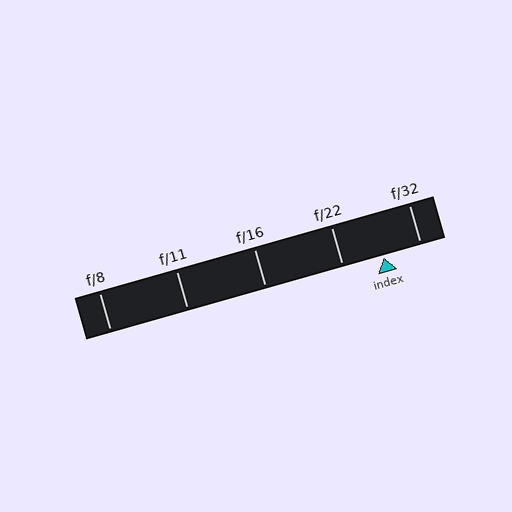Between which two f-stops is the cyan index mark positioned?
The index mark is between f/22 and f/32.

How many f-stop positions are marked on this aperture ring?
There are 5 f-stop positions marked.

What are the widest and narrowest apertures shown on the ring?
The widest aperture shown is f/8 and the narrowest is f/32.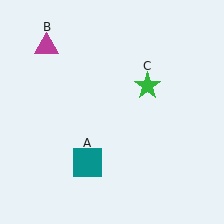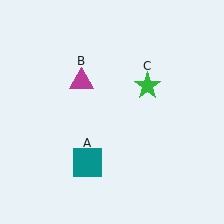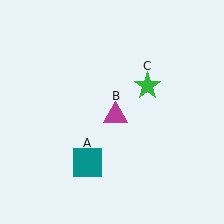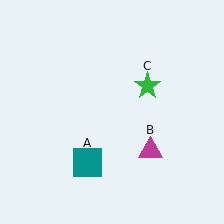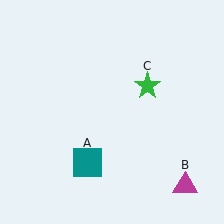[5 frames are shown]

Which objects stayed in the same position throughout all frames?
Teal square (object A) and green star (object C) remained stationary.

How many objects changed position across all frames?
1 object changed position: magenta triangle (object B).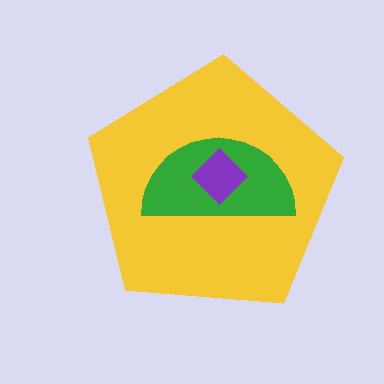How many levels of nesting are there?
3.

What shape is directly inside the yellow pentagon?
The green semicircle.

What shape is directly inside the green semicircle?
The purple diamond.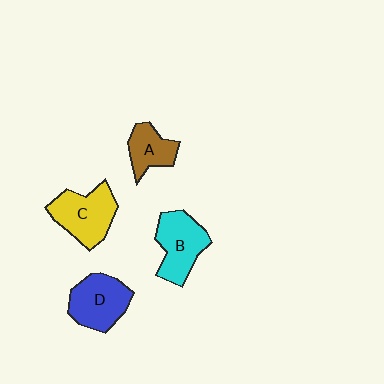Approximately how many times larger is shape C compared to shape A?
Approximately 1.6 times.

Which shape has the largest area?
Shape C (yellow).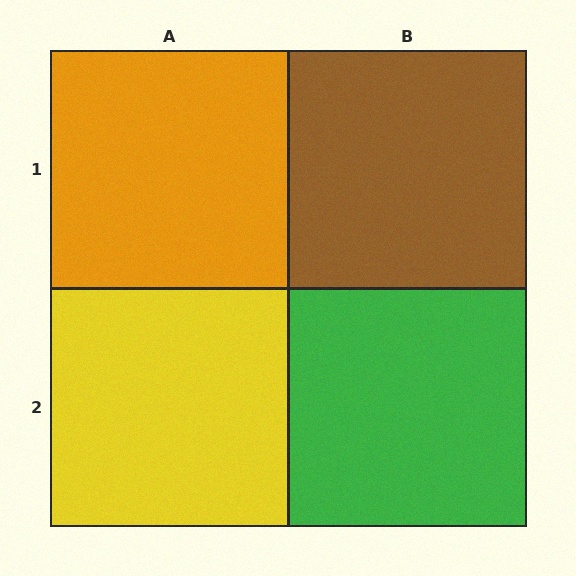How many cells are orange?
1 cell is orange.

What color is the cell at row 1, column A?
Orange.